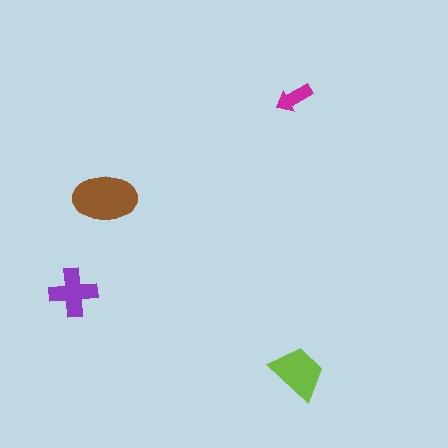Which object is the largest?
The brown ellipse.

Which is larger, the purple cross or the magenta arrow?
The purple cross.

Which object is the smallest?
The magenta arrow.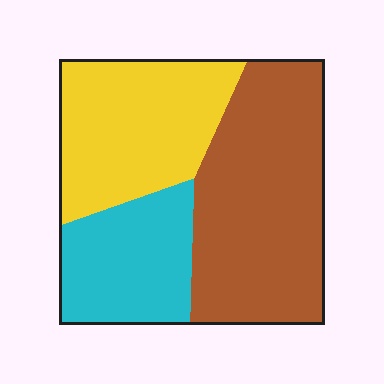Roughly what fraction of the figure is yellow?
Yellow takes up between a quarter and a half of the figure.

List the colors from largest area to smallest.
From largest to smallest: brown, yellow, cyan.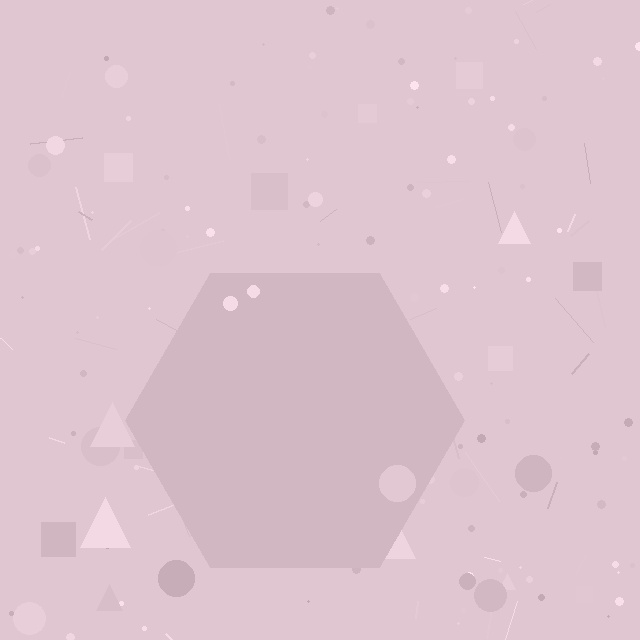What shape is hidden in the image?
A hexagon is hidden in the image.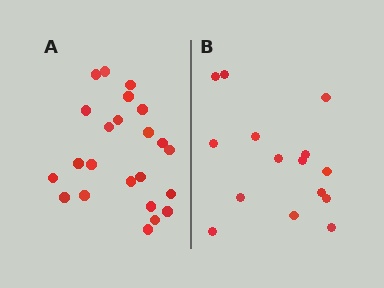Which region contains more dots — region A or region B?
Region A (the left region) has more dots.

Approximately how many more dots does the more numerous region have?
Region A has roughly 8 or so more dots than region B.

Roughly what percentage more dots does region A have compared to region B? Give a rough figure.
About 55% more.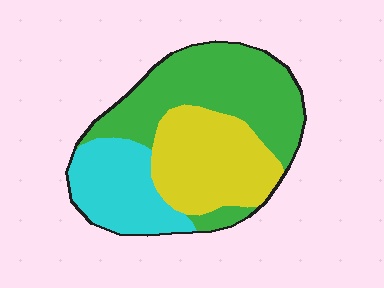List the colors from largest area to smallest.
From largest to smallest: green, yellow, cyan.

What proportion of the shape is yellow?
Yellow takes up about one third (1/3) of the shape.